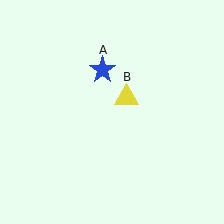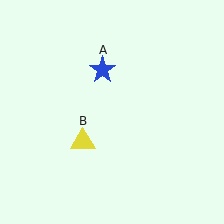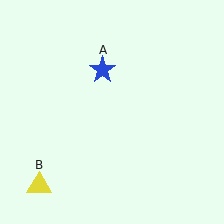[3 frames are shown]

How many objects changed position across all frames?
1 object changed position: yellow triangle (object B).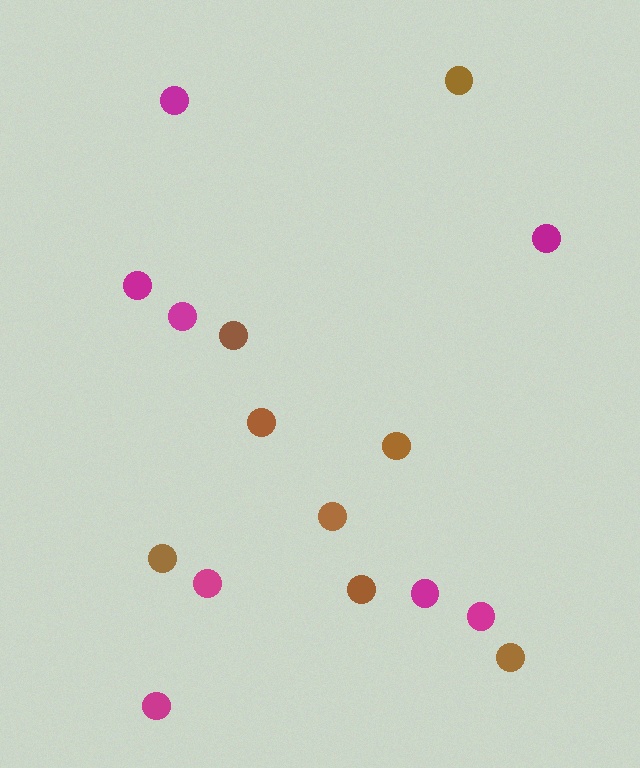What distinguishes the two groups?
There are 2 groups: one group of magenta circles (8) and one group of brown circles (8).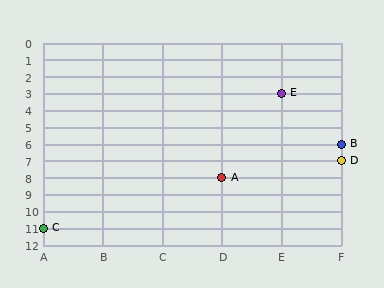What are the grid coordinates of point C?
Point C is at grid coordinates (A, 11).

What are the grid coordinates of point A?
Point A is at grid coordinates (D, 8).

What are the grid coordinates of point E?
Point E is at grid coordinates (E, 3).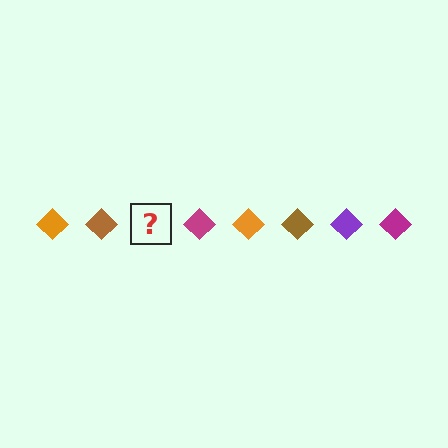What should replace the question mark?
The question mark should be replaced with a purple diamond.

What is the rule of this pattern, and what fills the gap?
The rule is that the pattern cycles through orange, brown, purple, magenta diamonds. The gap should be filled with a purple diamond.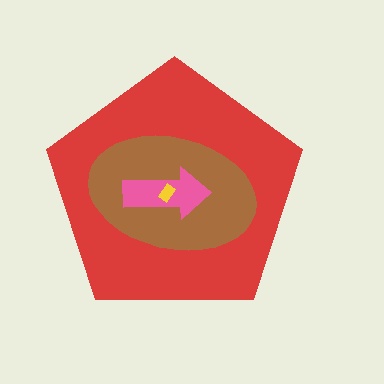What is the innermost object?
The yellow rectangle.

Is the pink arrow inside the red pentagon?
Yes.